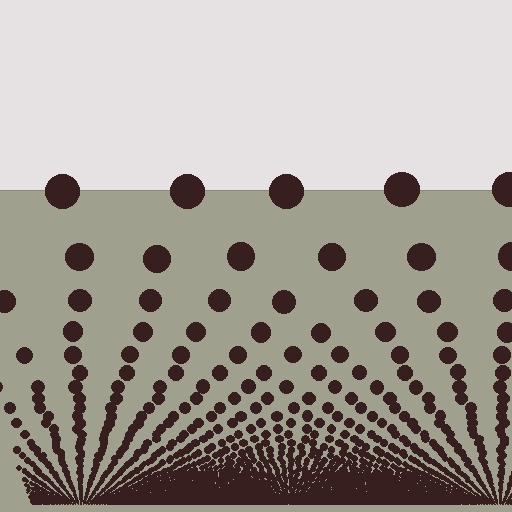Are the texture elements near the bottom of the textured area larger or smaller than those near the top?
Smaller. The gradient is inverted — elements near the bottom are smaller and denser.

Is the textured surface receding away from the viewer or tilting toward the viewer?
The surface appears to tilt toward the viewer. Texture elements get larger and sparser toward the top.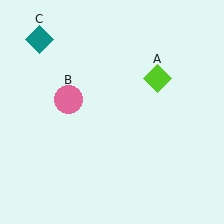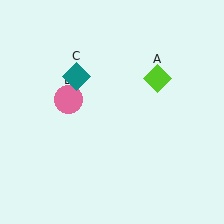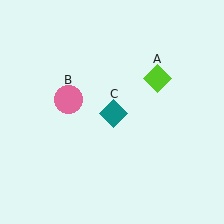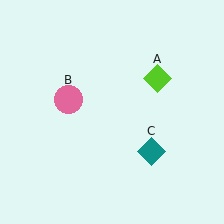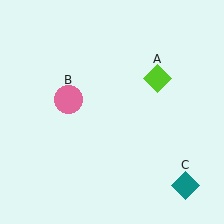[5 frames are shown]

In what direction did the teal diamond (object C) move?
The teal diamond (object C) moved down and to the right.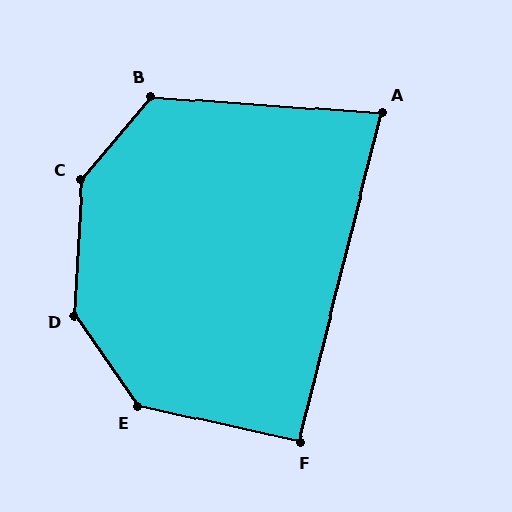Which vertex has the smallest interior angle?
A, at approximately 80 degrees.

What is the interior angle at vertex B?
Approximately 126 degrees (obtuse).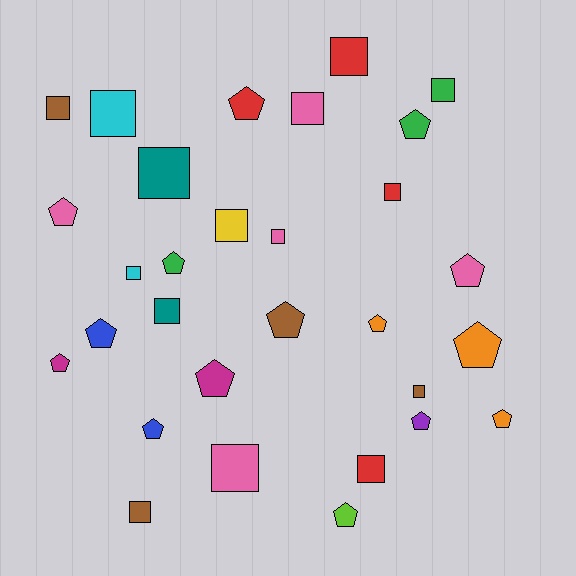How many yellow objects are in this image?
There is 1 yellow object.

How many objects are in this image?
There are 30 objects.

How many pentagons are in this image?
There are 15 pentagons.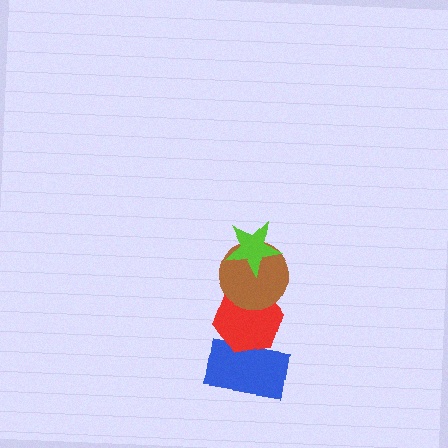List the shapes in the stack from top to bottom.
From top to bottom: the lime star, the brown circle, the red hexagon, the blue rectangle.